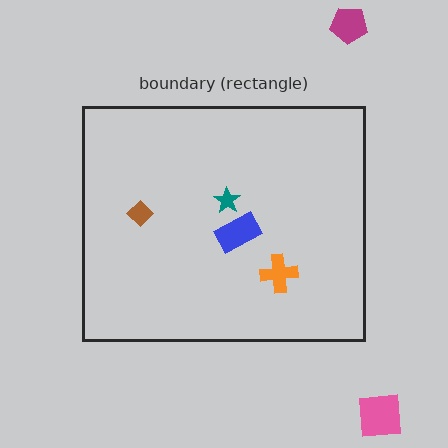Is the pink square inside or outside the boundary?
Outside.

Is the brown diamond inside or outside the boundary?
Inside.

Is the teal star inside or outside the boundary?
Inside.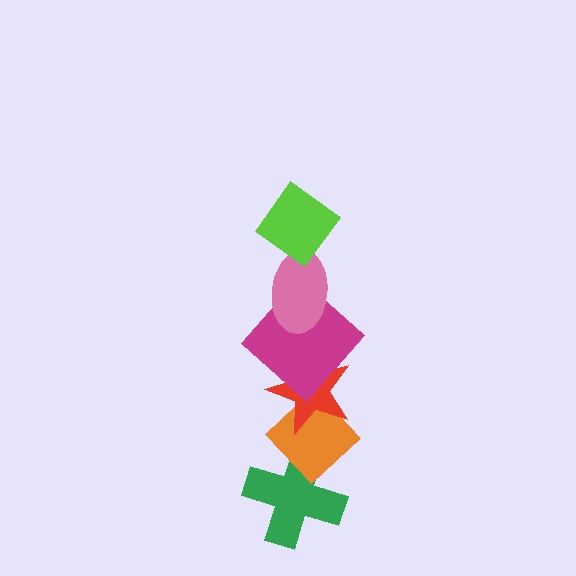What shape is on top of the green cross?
The orange diamond is on top of the green cross.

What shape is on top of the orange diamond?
The red star is on top of the orange diamond.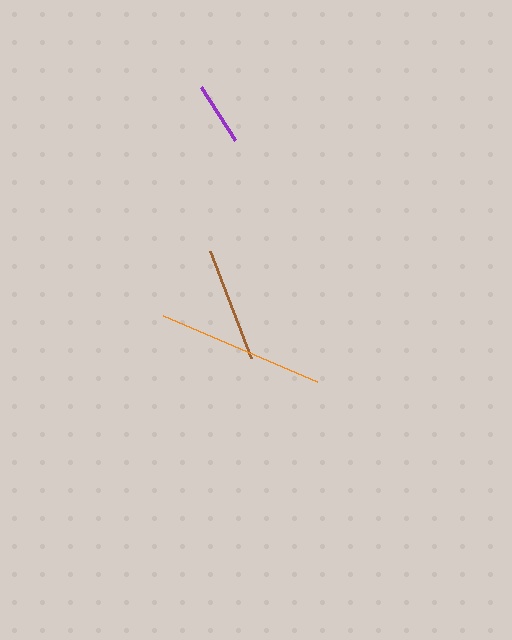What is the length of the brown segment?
The brown segment is approximately 114 pixels long.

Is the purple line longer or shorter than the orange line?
The orange line is longer than the purple line.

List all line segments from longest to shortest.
From longest to shortest: orange, brown, purple.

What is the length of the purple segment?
The purple segment is approximately 63 pixels long.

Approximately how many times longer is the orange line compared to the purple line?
The orange line is approximately 2.7 times the length of the purple line.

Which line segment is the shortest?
The purple line is the shortest at approximately 63 pixels.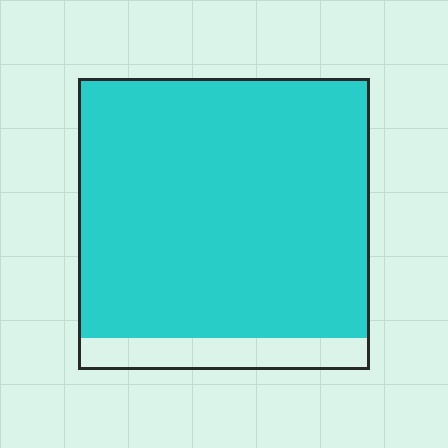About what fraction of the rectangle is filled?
About nine tenths (9/10).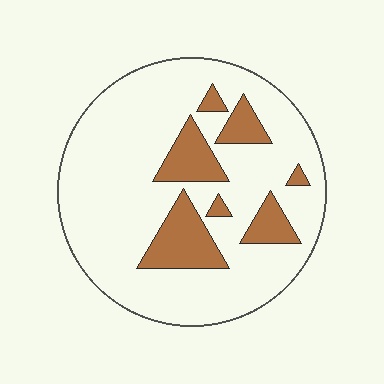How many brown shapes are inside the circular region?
7.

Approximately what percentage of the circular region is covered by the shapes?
Approximately 20%.